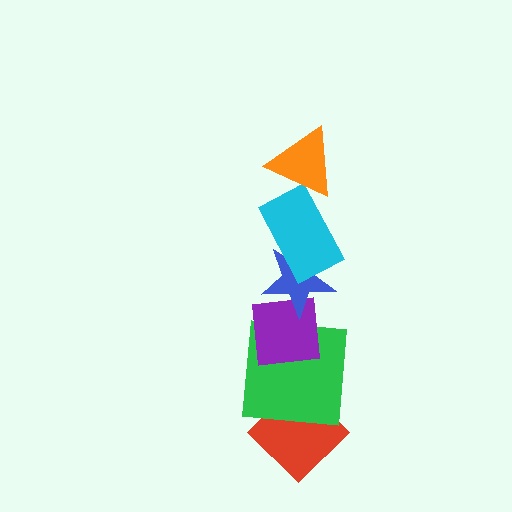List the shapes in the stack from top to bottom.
From top to bottom: the orange triangle, the cyan rectangle, the blue star, the purple square, the green square, the red diamond.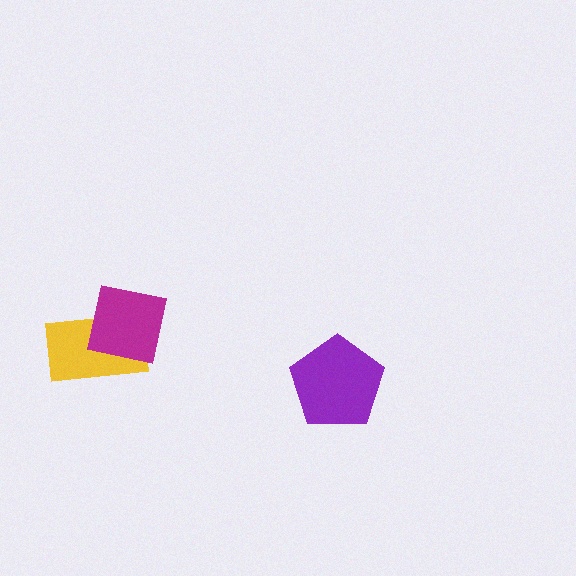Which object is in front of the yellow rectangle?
The magenta square is in front of the yellow rectangle.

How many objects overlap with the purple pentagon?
0 objects overlap with the purple pentagon.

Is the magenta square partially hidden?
No, no other shape covers it.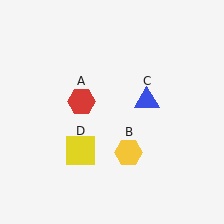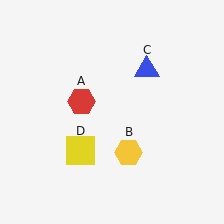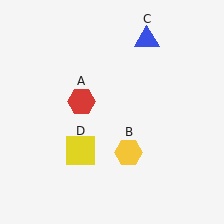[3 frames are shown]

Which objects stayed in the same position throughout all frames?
Red hexagon (object A) and yellow hexagon (object B) and yellow square (object D) remained stationary.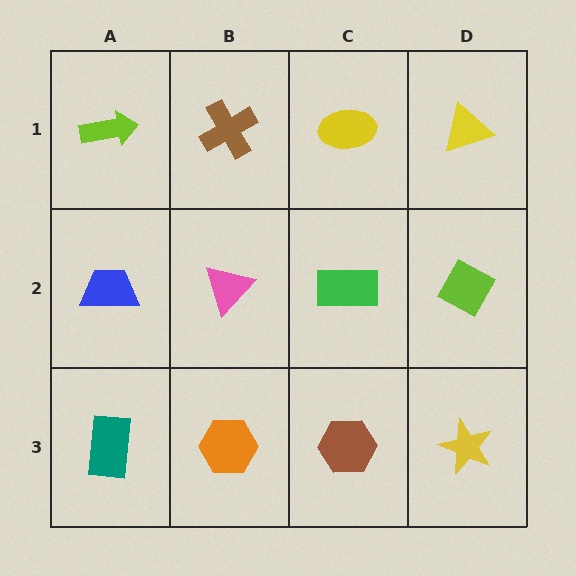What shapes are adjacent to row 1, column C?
A green rectangle (row 2, column C), a brown cross (row 1, column B), a yellow triangle (row 1, column D).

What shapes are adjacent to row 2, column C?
A yellow ellipse (row 1, column C), a brown hexagon (row 3, column C), a pink triangle (row 2, column B), a lime diamond (row 2, column D).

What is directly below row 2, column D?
A yellow star.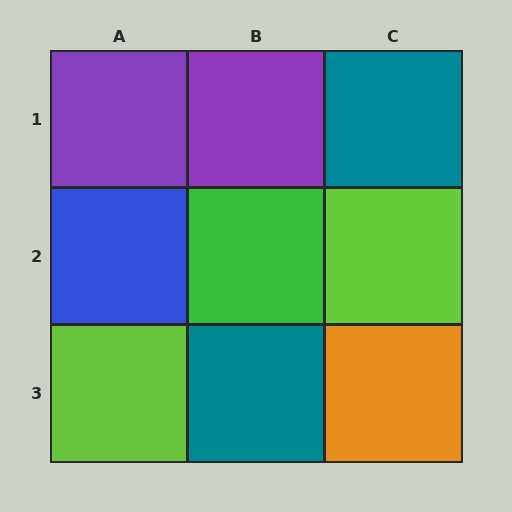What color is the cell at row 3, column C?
Orange.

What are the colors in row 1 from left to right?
Purple, purple, teal.